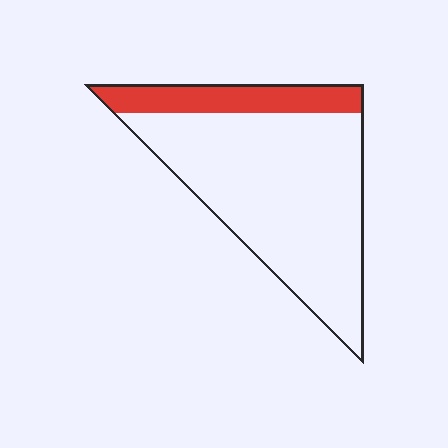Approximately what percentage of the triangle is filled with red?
Approximately 20%.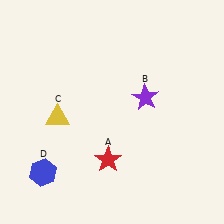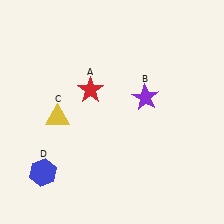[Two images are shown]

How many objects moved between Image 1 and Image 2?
1 object moved between the two images.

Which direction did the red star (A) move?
The red star (A) moved up.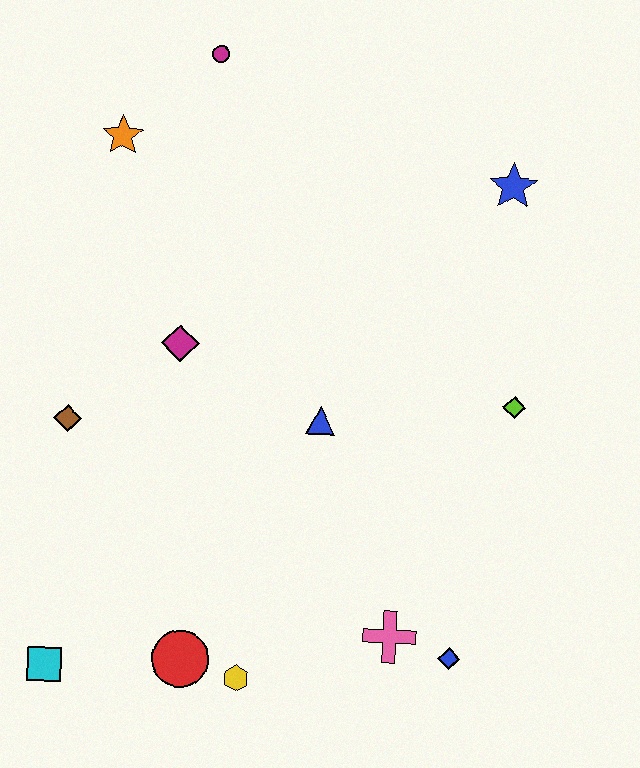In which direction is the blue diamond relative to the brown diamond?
The blue diamond is to the right of the brown diamond.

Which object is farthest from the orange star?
The blue diamond is farthest from the orange star.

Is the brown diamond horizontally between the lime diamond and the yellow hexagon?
No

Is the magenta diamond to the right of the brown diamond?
Yes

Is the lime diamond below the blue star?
Yes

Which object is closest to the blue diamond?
The pink cross is closest to the blue diamond.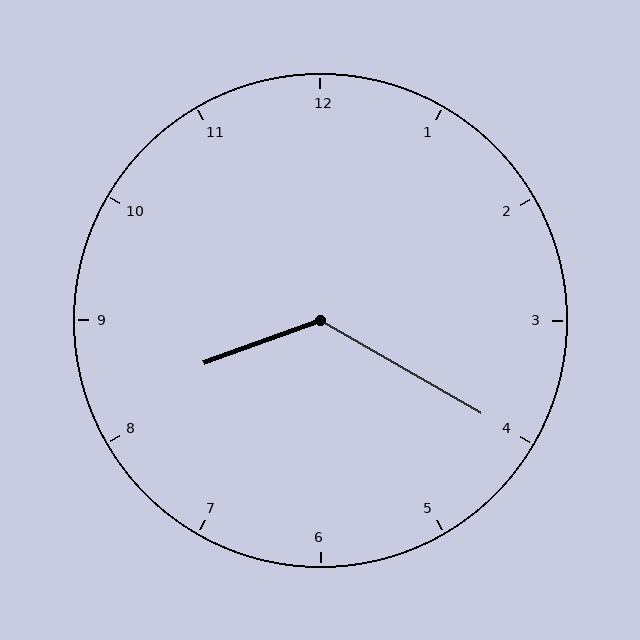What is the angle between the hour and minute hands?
Approximately 130 degrees.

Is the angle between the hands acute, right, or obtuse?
It is obtuse.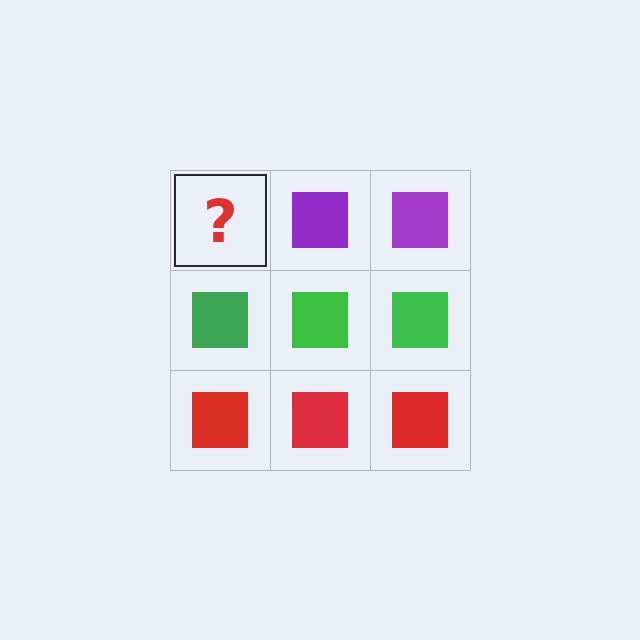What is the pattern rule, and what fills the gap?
The rule is that each row has a consistent color. The gap should be filled with a purple square.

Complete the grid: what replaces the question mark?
The question mark should be replaced with a purple square.